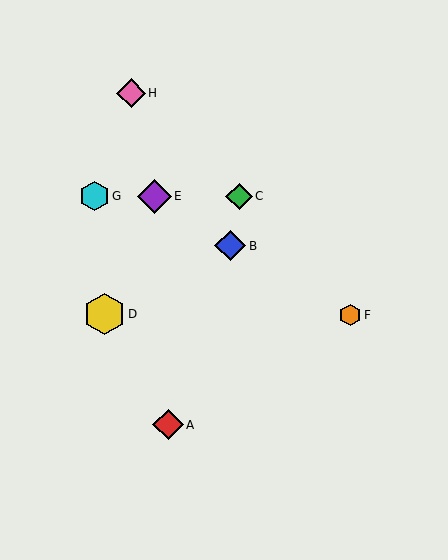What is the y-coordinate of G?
Object G is at y≈196.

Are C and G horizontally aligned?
Yes, both are at y≈196.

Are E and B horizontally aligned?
No, E is at y≈196 and B is at y≈246.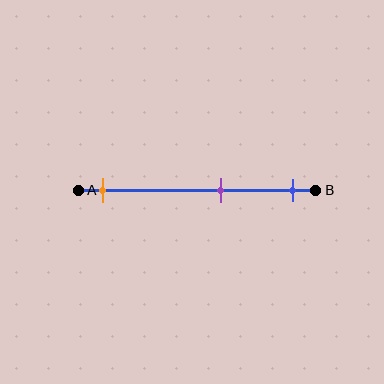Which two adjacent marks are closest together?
The purple and blue marks are the closest adjacent pair.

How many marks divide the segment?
There are 3 marks dividing the segment.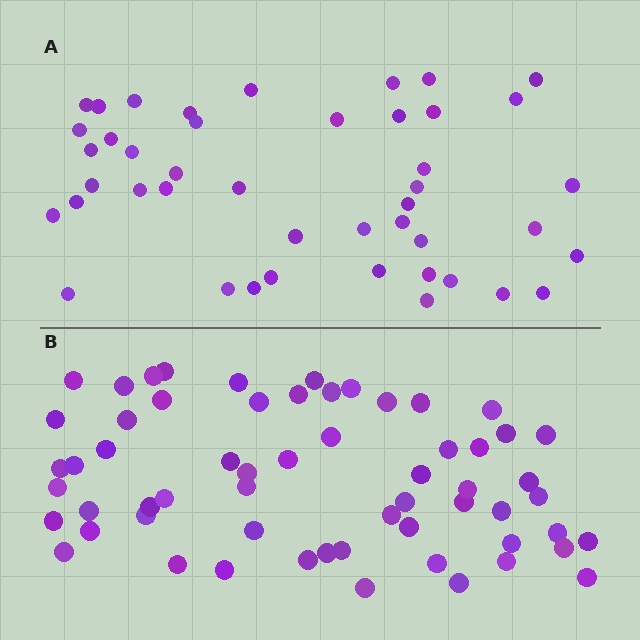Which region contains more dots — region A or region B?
Region B (the bottom region) has more dots.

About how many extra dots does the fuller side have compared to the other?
Region B has approximately 15 more dots than region A.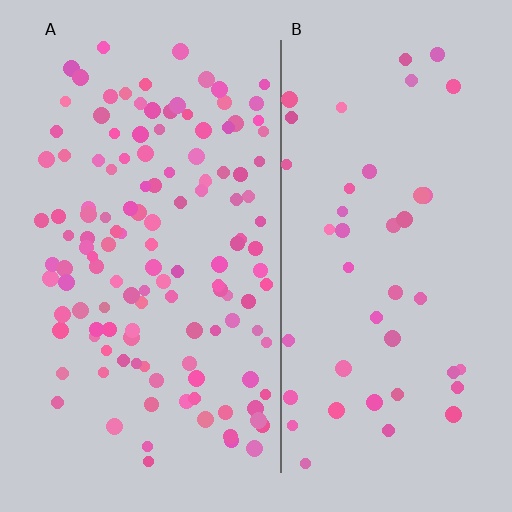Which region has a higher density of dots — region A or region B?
A (the left).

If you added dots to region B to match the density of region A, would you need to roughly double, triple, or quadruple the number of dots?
Approximately triple.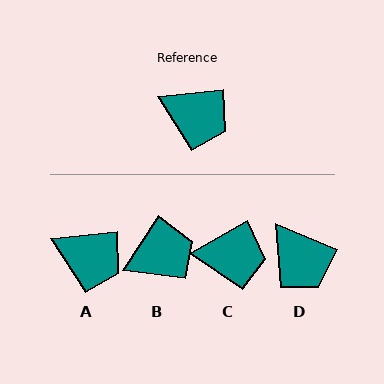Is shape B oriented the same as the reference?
No, it is off by about 50 degrees.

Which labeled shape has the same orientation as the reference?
A.